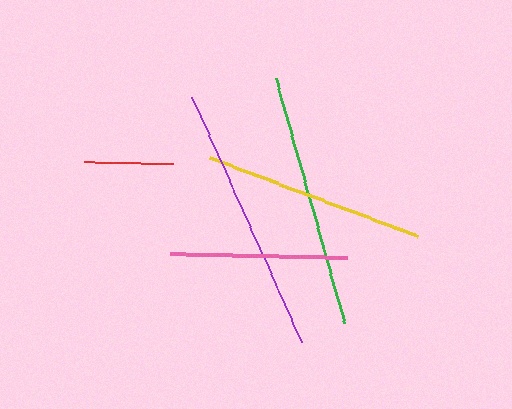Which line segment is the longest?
The purple line is the longest at approximately 269 pixels.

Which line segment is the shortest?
The red line is the shortest at approximately 89 pixels.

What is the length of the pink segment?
The pink segment is approximately 178 pixels long.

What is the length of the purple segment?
The purple segment is approximately 269 pixels long.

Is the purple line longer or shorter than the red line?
The purple line is longer than the red line.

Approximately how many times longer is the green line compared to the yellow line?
The green line is approximately 1.1 times the length of the yellow line.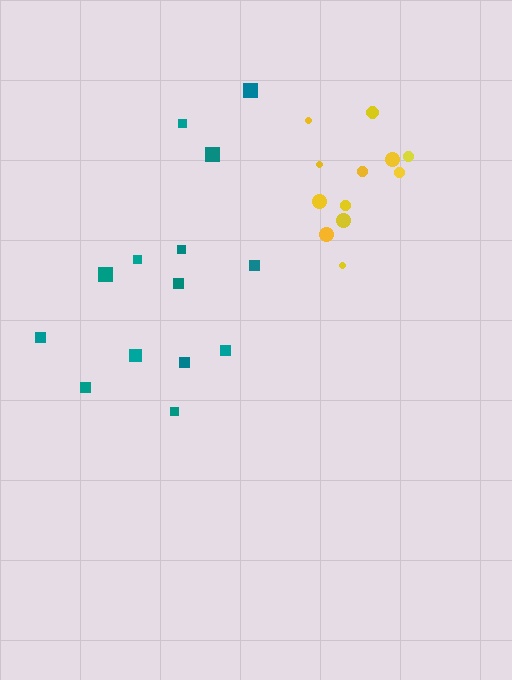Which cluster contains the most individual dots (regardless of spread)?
Teal (14).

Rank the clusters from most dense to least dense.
yellow, teal.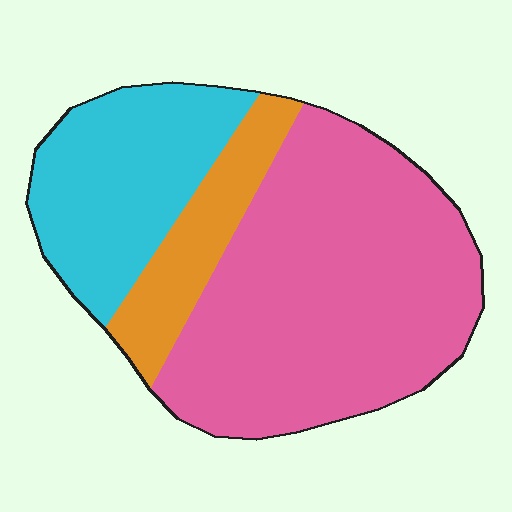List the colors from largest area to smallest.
From largest to smallest: pink, cyan, orange.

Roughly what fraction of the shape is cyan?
Cyan covers around 25% of the shape.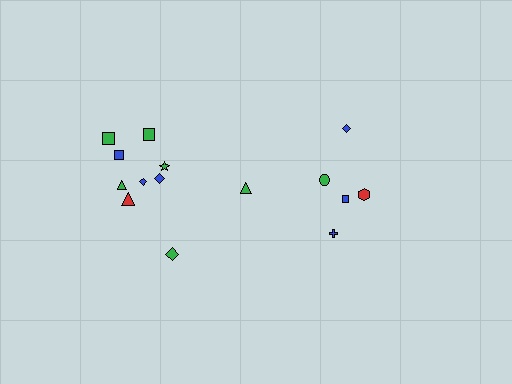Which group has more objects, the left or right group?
The left group.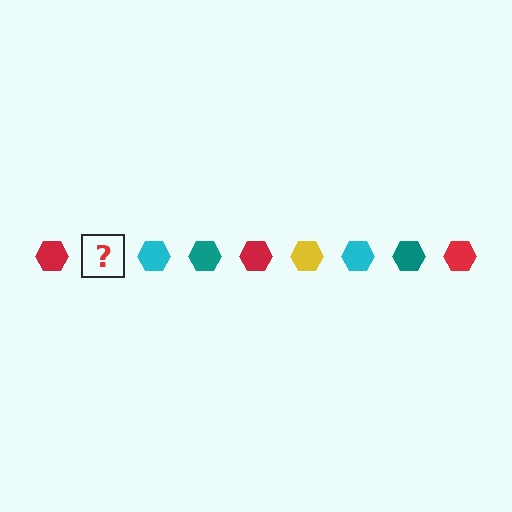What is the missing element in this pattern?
The missing element is a yellow hexagon.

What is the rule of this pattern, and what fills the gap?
The rule is that the pattern cycles through red, yellow, cyan, teal hexagons. The gap should be filled with a yellow hexagon.